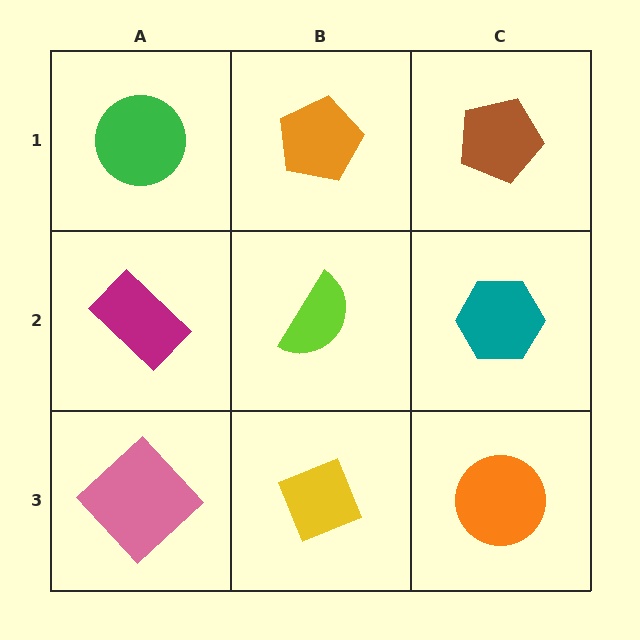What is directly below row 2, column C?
An orange circle.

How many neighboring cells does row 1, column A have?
2.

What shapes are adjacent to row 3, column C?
A teal hexagon (row 2, column C), a yellow diamond (row 3, column B).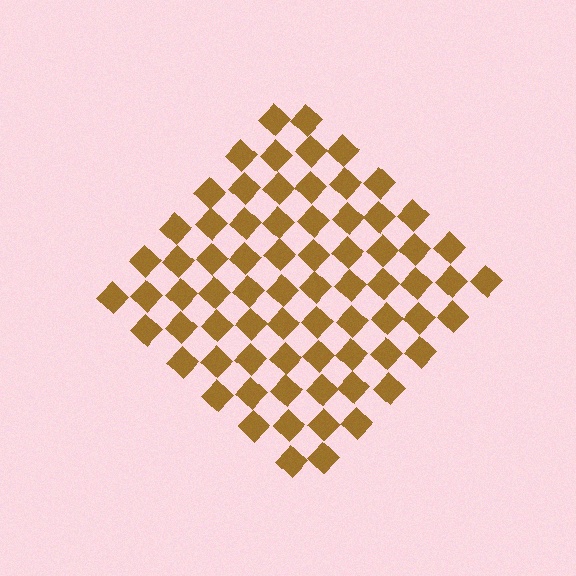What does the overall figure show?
The overall figure shows a diamond.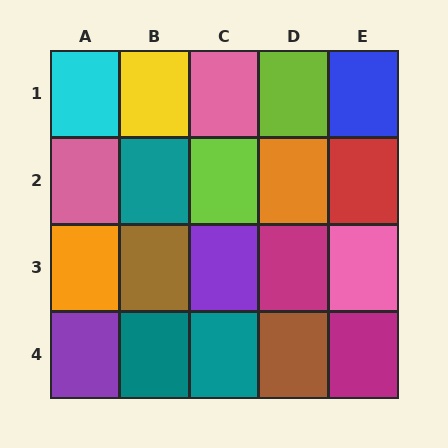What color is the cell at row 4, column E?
Magenta.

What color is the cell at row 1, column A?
Cyan.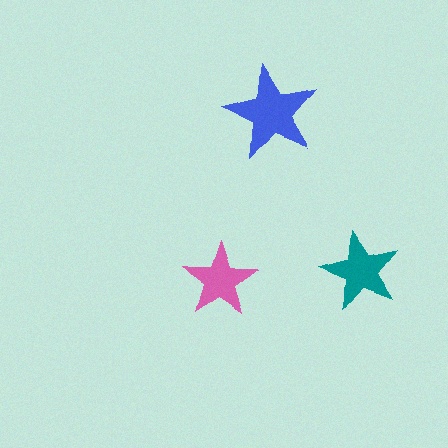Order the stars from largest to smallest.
the blue one, the teal one, the pink one.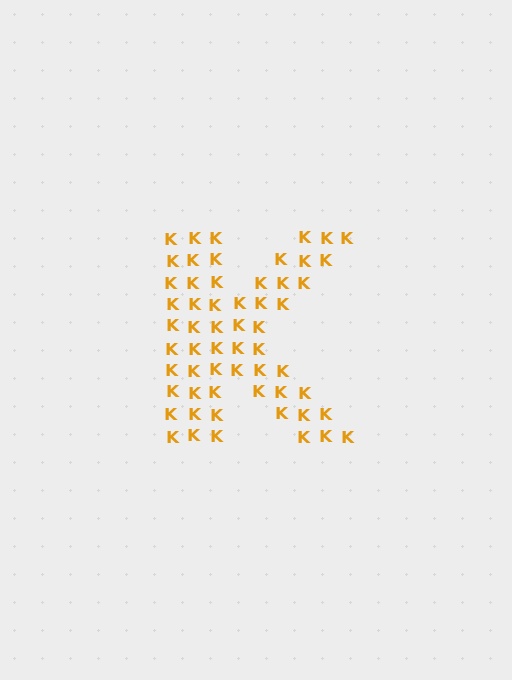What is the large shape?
The large shape is the letter K.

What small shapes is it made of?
It is made of small letter K's.